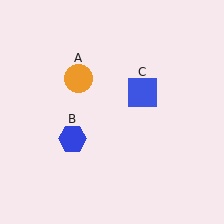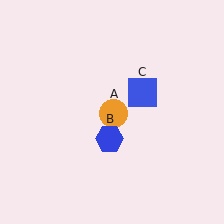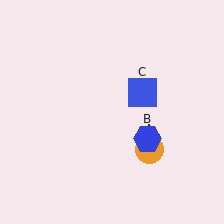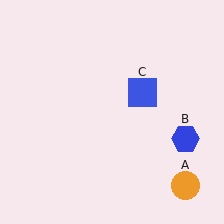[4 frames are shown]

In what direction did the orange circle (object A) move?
The orange circle (object A) moved down and to the right.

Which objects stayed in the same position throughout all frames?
Blue square (object C) remained stationary.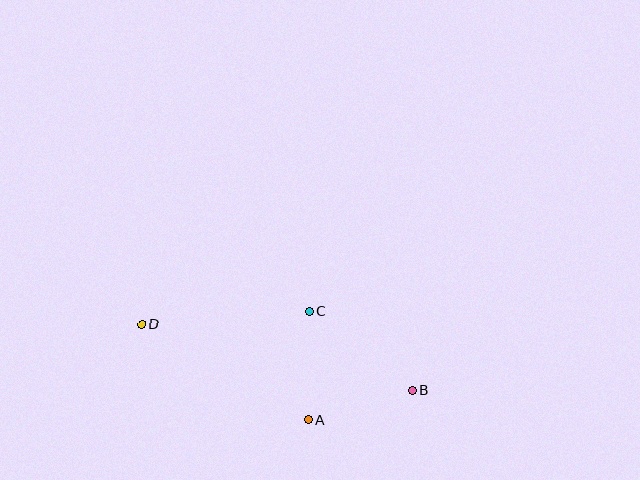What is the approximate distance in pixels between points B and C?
The distance between B and C is approximately 130 pixels.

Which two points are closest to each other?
Points A and B are closest to each other.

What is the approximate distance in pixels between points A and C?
The distance between A and C is approximately 109 pixels.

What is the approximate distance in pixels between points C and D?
The distance between C and D is approximately 168 pixels.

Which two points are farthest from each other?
Points B and D are farthest from each other.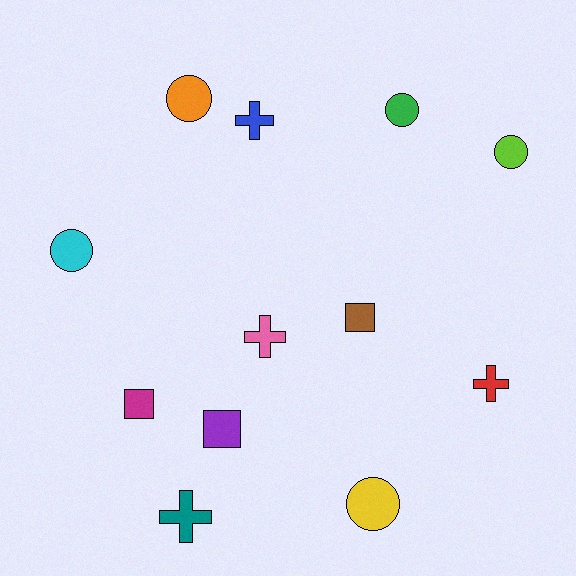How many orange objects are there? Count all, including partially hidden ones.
There is 1 orange object.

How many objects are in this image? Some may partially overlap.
There are 12 objects.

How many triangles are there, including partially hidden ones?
There are no triangles.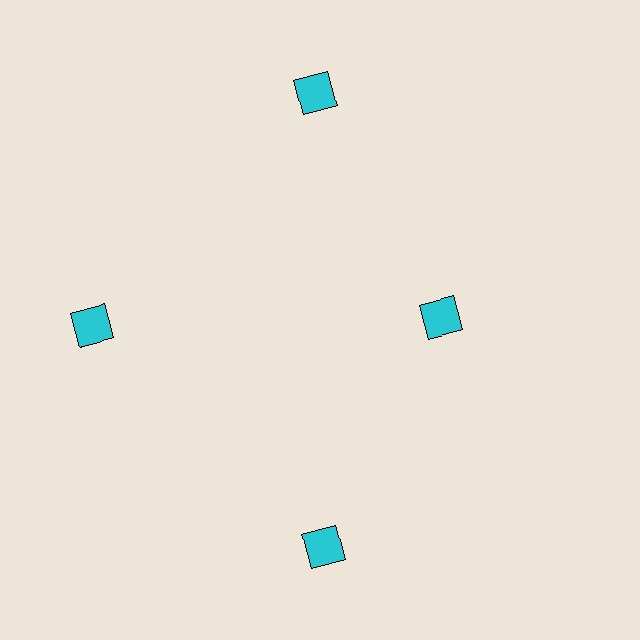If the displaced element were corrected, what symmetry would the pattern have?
It would have 4-fold rotational symmetry — the pattern would map onto itself every 90 degrees.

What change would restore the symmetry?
The symmetry would be restored by moving it outward, back onto the ring so that all 4 squares sit at equal angles and equal distance from the center.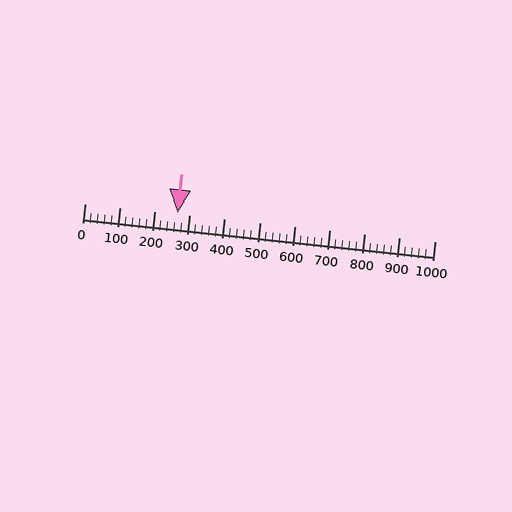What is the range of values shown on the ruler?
The ruler shows values from 0 to 1000.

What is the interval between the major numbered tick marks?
The major tick marks are spaced 100 units apart.